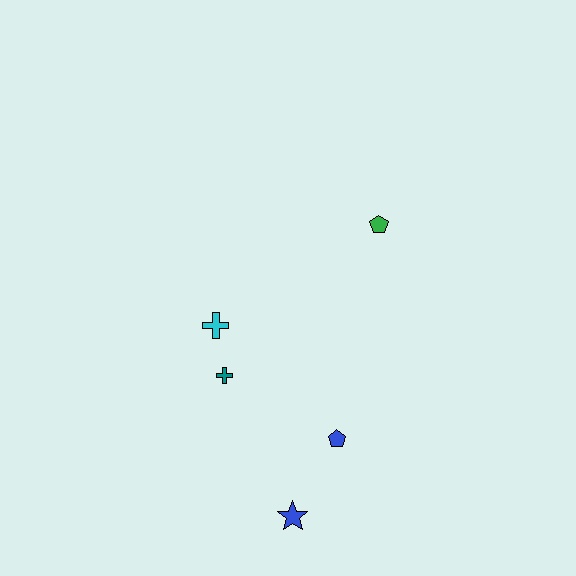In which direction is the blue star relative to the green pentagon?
The blue star is below the green pentagon.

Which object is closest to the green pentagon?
The cyan cross is closest to the green pentagon.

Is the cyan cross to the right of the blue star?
No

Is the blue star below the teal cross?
Yes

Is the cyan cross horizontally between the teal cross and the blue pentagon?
No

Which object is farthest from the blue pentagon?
The green pentagon is farthest from the blue pentagon.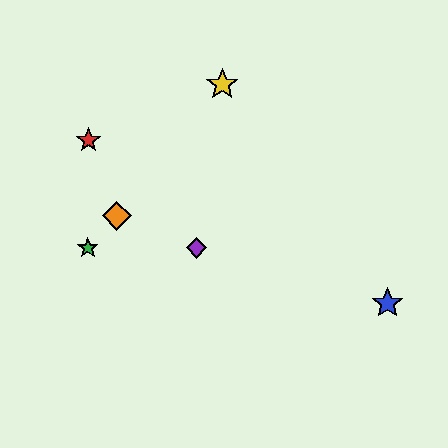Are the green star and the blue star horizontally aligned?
No, the green star is at y≈248 and the blue star is at y≈303.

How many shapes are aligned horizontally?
2 shapes (the green star, the purple diamond) are aligned horizontally.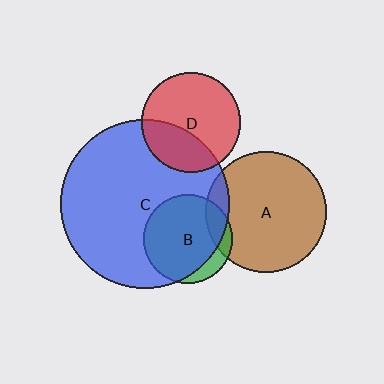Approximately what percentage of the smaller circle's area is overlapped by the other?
Approximately 85%.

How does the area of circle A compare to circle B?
Approximately 1.8 times.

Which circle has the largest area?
Circle C (blue).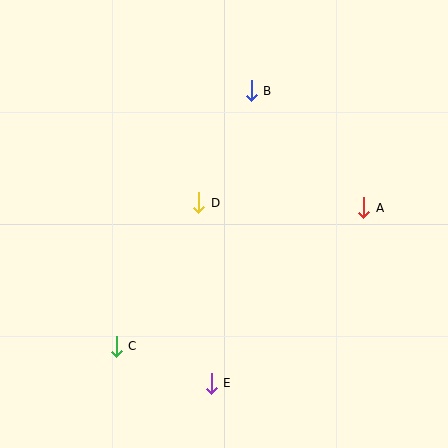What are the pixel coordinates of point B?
Point B is at (251, 91).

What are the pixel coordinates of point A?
Point A is at (364, 208).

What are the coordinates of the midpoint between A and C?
The midpoint between A and C is at (240, 277).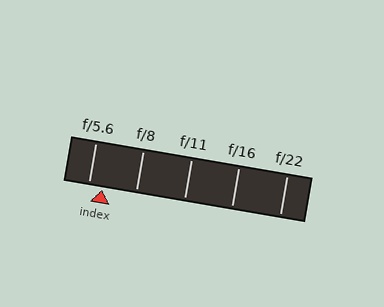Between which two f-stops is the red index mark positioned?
The index mark is between f/5.6 and f/8.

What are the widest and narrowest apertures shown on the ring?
The widest aperture shown is f/5.6 and the narrowest is f/22.